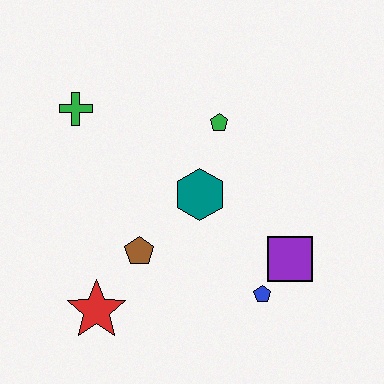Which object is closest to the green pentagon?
The teal hexagon is closest to the green pentagon.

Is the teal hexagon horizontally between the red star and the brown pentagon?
No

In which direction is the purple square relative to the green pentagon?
The purple square is below the green pentagon.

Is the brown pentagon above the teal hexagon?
No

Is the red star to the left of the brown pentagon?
Yes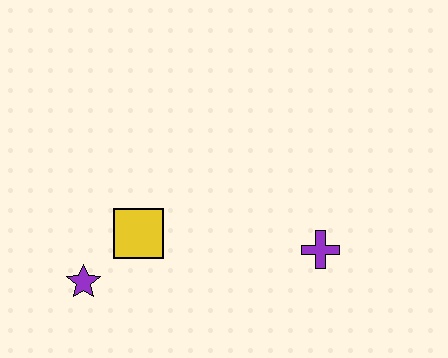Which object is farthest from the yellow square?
The purple cross is farthest from the yellow square.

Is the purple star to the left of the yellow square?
Yes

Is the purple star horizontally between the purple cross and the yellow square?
No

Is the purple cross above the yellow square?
No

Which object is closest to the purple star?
The yellow square is closest to the purple star.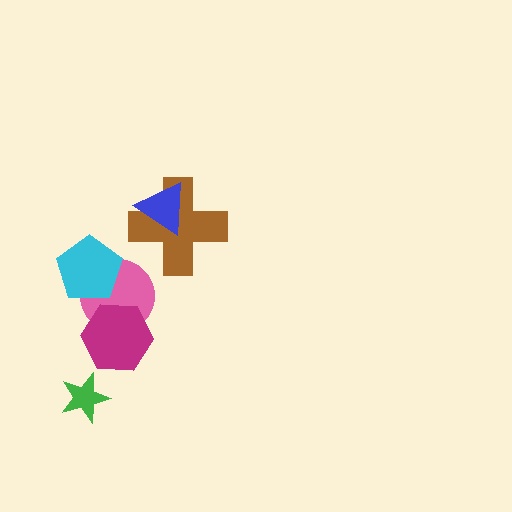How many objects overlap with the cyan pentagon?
1 object overlaps with the cyan pentagon.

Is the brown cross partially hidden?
Yes, it is partially covered by another shape.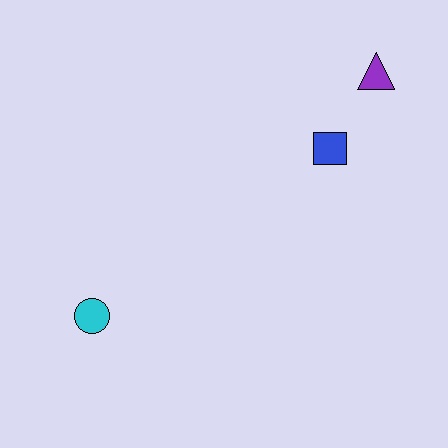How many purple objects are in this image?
There is 1 purple object.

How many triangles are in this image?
There is 1 triangle.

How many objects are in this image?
There are 3 objects.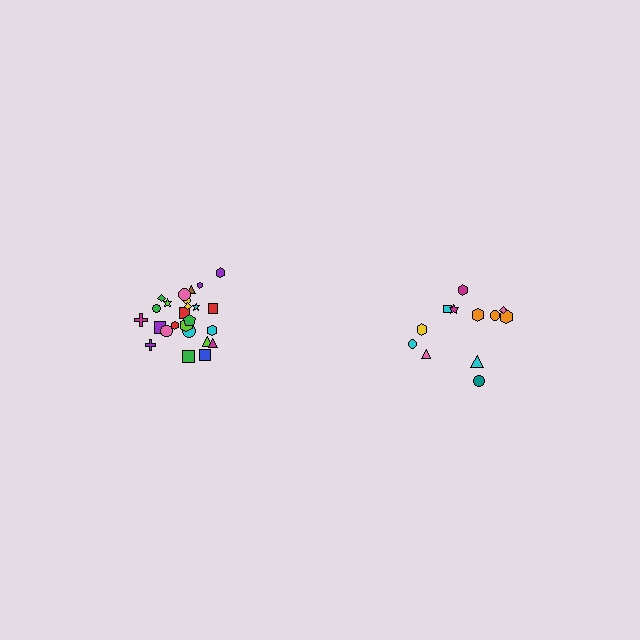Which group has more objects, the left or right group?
The left group.